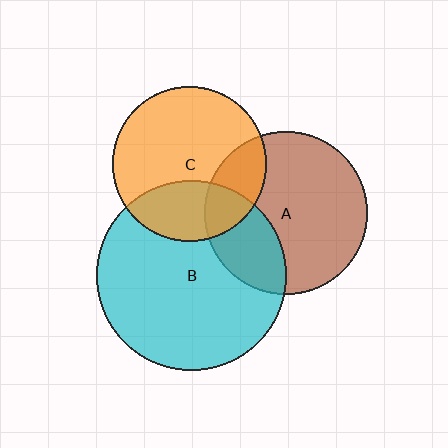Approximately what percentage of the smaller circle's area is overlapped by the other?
Approximately 20%.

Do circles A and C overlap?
Yes.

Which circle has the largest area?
Circle B (cyan).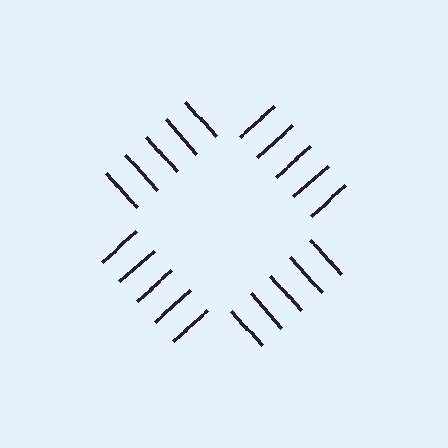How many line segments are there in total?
20 — 5 along each of the 4 edges.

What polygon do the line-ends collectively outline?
An illusory square — the line segments terminate on its edges but no continuous stroke is drawn.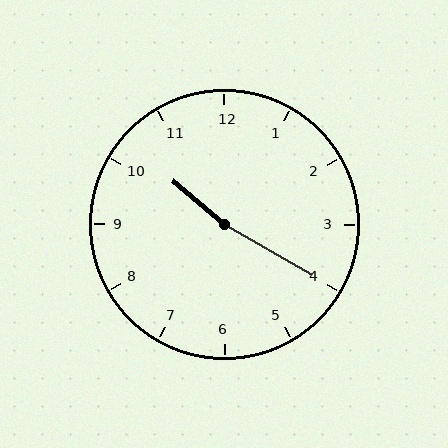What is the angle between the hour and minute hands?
Approximately 170 degrees.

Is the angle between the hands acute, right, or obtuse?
It is obtuse.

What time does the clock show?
10:20.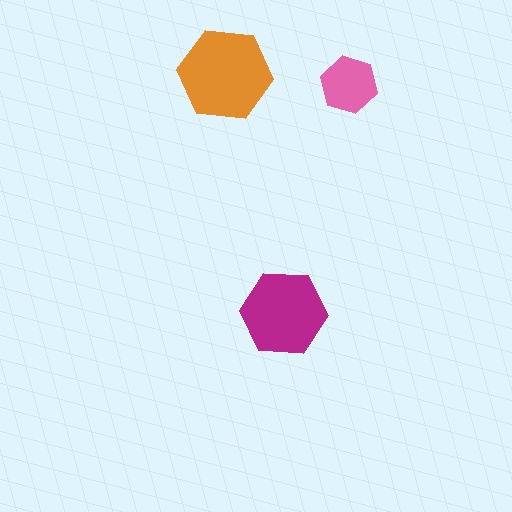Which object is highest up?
The orange hexagon is topmost.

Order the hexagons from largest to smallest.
the orange one, the magenta one, the pink one.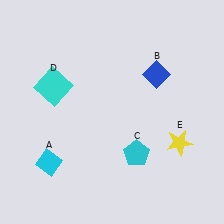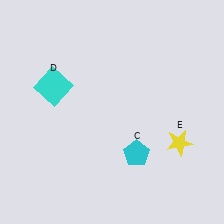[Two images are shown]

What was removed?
The blue diamond (B), the cyan diamond (A) were removed in Image 2.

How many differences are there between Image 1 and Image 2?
There are 2 differences between the two images.